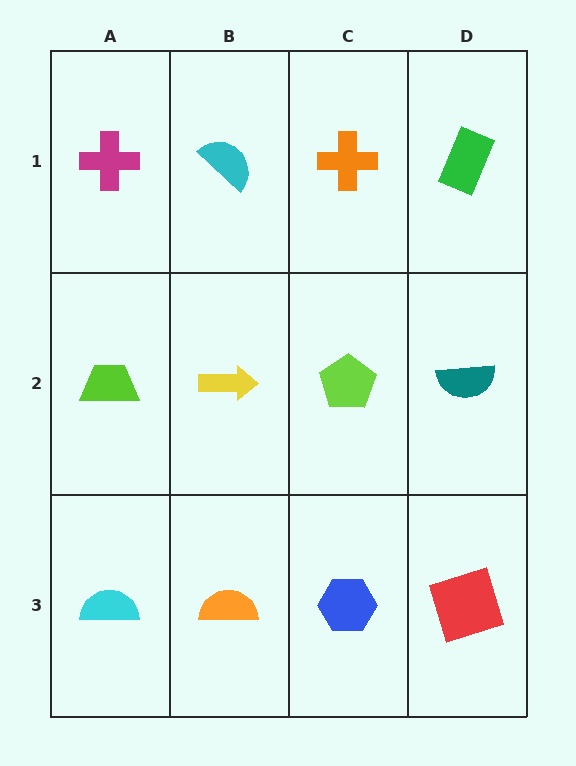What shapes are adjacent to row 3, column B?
A yellow arrow (row 2, column B), a cyan semicircle (row 3, column A), a blue hexagon (row 3, column C).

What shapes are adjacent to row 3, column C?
A lime pentagon (row 2, column C), an orange semicircle (row 3, column B), a red square (row 3, column D).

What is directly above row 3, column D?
A teal semicircle.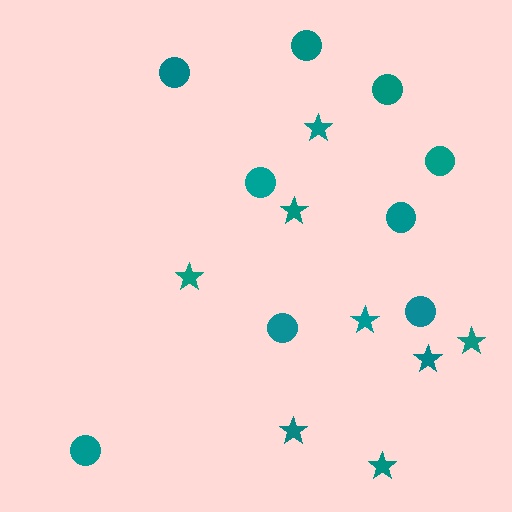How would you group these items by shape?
There are 2 groups: one group of circles (9) and one group of stars (8).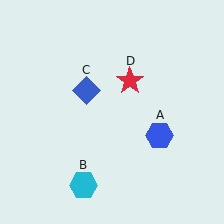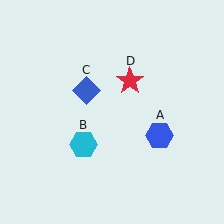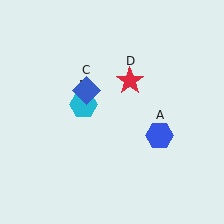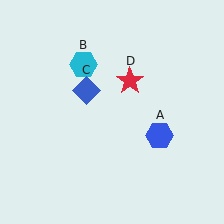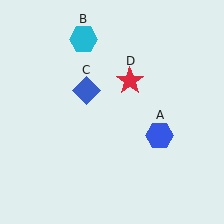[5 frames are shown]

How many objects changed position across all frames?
1 object changed position: cyan hexagon (object B).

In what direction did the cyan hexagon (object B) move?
The cyan hexagon (object B) moved up.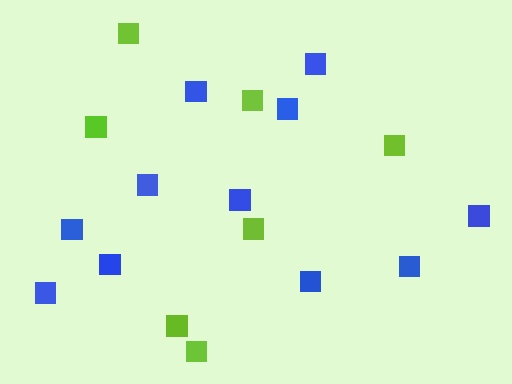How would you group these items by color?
There are 2 groups: one group of lime squares (7) and one group of blue squares (11).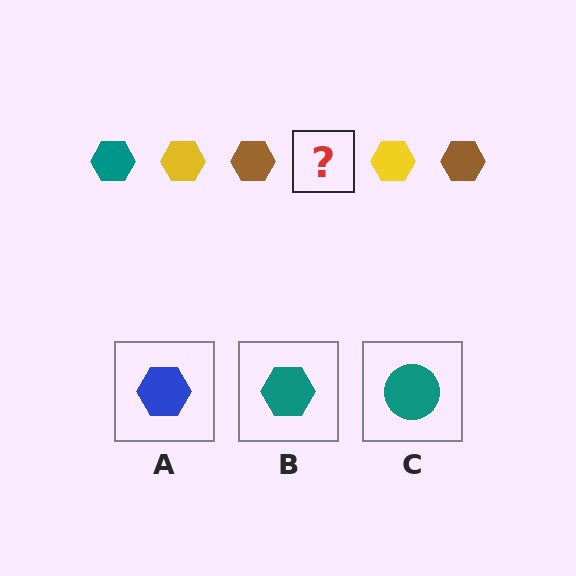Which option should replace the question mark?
Option B.